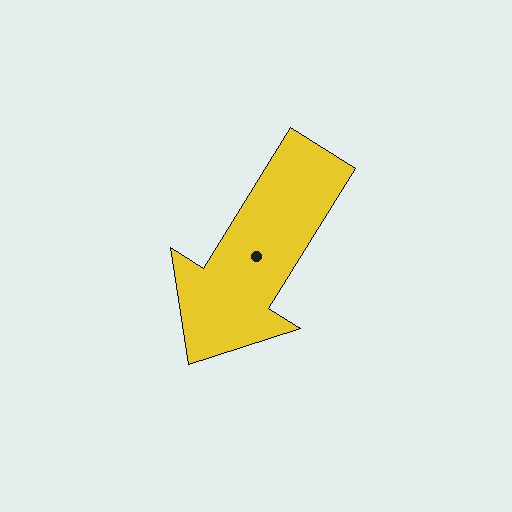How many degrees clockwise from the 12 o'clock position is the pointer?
Approximately 212 degrees.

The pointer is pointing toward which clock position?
Roughly 7 o'clock.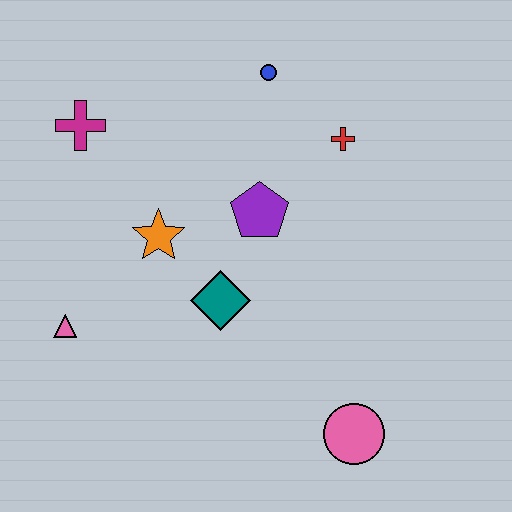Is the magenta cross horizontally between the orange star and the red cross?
No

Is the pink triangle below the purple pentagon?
Yes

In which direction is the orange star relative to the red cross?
The orange star is to the left of the red cross.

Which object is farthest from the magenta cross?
The pink circle is farthest from the magenta cross.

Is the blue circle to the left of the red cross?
Yes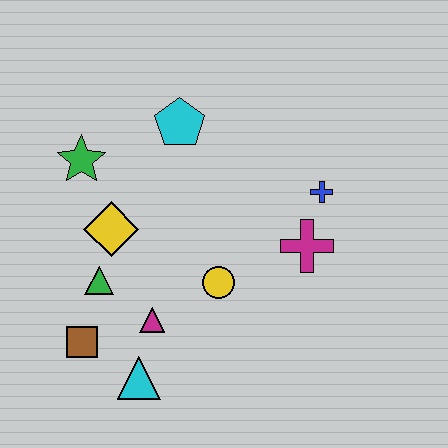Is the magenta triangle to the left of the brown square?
No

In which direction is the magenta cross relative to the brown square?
The magenta cross is to the right of the brown square.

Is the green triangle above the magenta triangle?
Yes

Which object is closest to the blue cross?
The magenta cross is closest to the blue cross.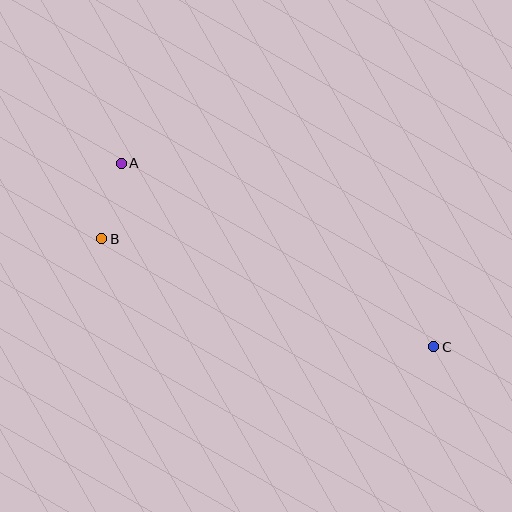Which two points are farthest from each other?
Points A and C are farthest from each other.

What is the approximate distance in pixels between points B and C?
The distance between B and C is approximately 350 pixels.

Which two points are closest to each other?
Points A and B are closest to each other.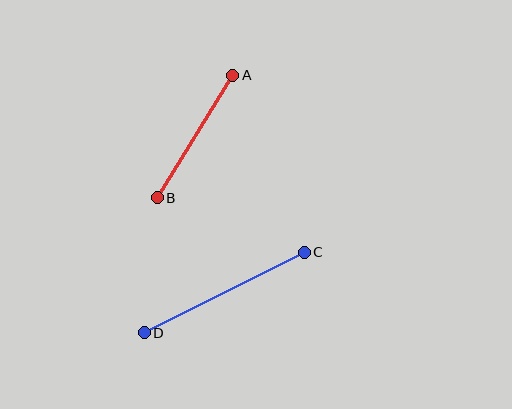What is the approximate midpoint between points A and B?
The midpoint is at approximately (195, 136) pixels.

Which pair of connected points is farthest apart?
Points C and D are farthest apart.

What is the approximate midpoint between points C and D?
The midpoint is at approximately (224, 292) pixels.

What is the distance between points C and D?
The distance is approximately 179 pixels.